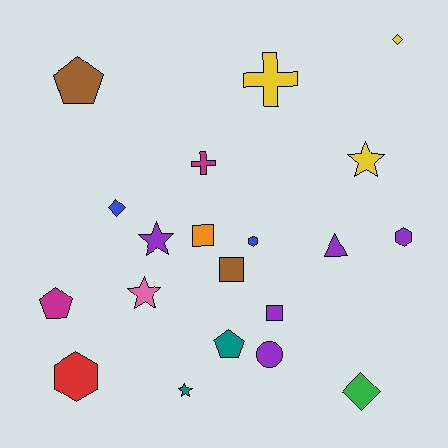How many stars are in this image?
There are 4 stars.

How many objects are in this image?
There are 20 objects.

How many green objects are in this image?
There is 1 green object.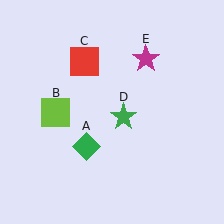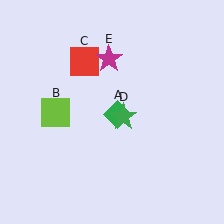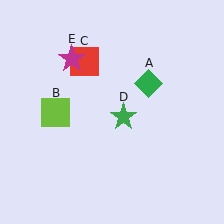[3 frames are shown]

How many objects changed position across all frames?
2 objects changed position: green diamond (object A), magenta star (object E).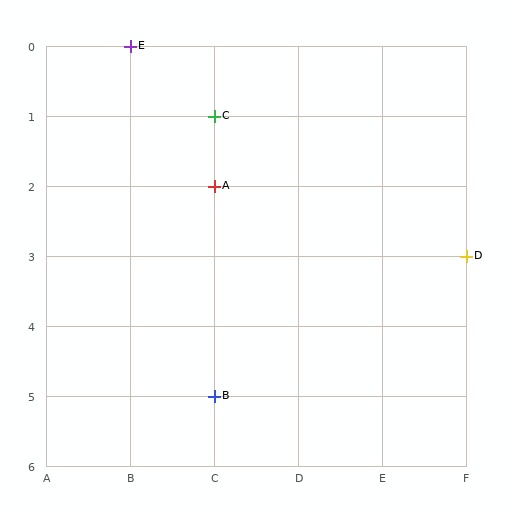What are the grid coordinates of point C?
Point C is at grid coordinates (C, 1).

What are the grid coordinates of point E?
Point E is at grid coordinates (B, 0).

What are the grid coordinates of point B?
Point B is at grid coordinates (C, 5).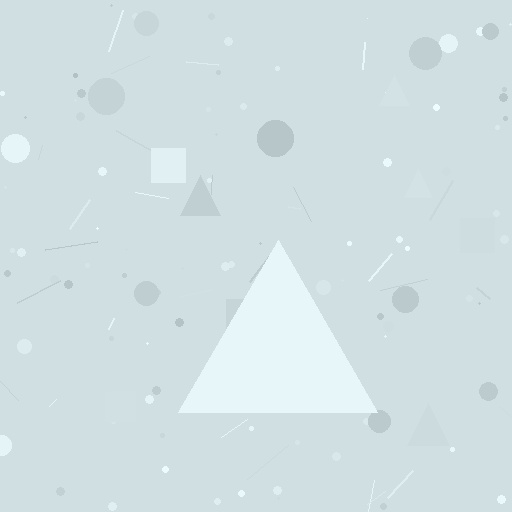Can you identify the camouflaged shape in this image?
The camouflaged shape is a triangle.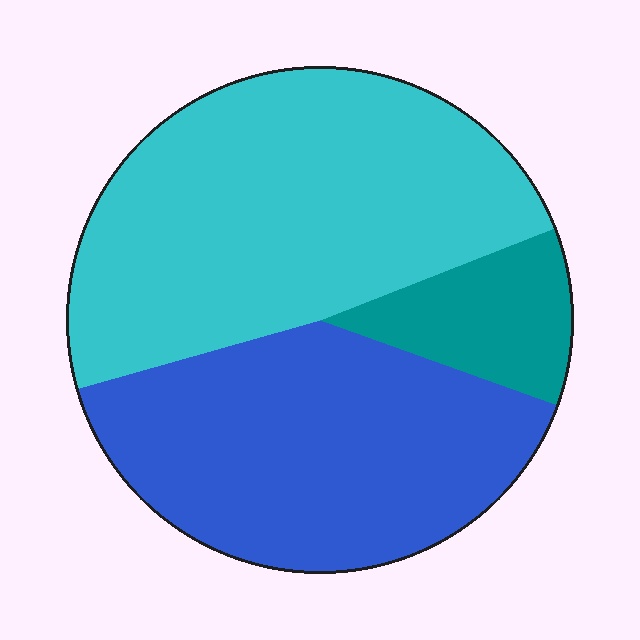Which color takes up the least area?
Teal, at roughly 10%.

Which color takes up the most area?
Cyan, at roughly 50%.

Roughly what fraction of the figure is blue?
Blue covers around 40% of the figure.